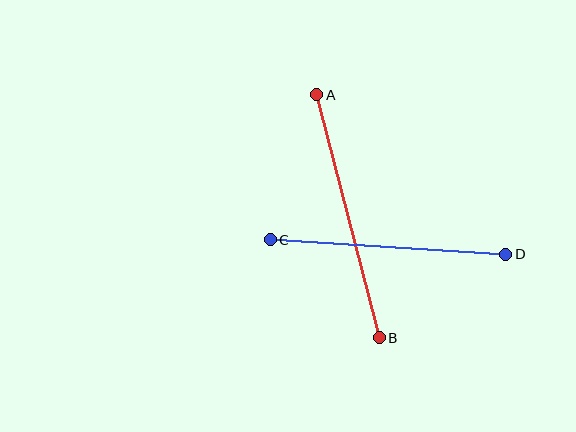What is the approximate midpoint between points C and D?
The midpoint is at approximately (388, 247) pixels.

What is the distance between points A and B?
The distance is approximately 251 pixels.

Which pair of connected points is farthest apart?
Points A and B are farthest apart.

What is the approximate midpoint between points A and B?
The midpoint is at approximately (348, 216) pixels.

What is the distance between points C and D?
The distance is approximately 236 pixels.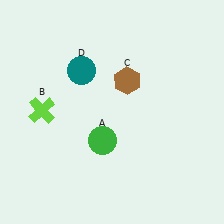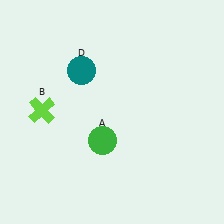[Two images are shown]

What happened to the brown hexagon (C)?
The brown hexagon (C) was removed in Image 2. It was in the top-right area of Image 1.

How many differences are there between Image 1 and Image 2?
There is 1 difference between the two images.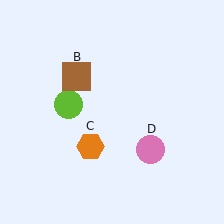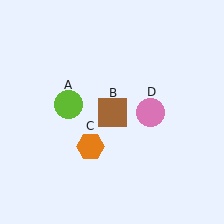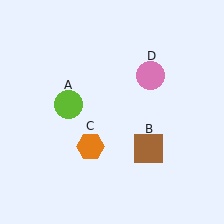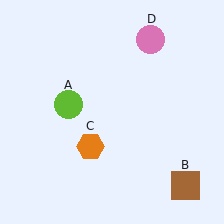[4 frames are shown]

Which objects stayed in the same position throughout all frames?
Lime circle (object A) and orange hexagon (object C) remained stationary.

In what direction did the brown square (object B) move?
The brown square (object B) moved down and to the right.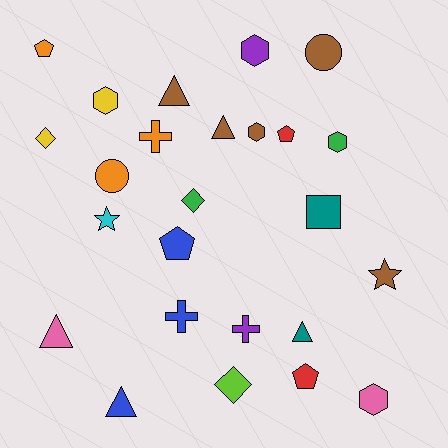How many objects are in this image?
There are 25 objects.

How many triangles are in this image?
There are 5 triangles.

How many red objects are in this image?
There are 2 red objects.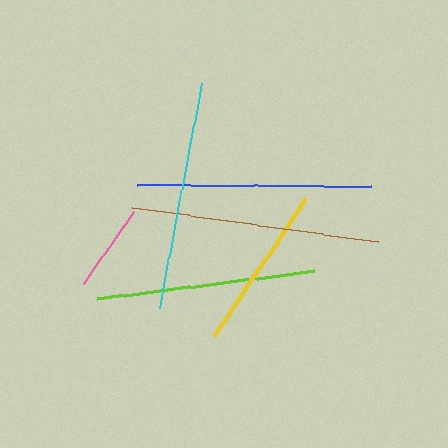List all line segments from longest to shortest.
From longest to shortest: brown, blue, cyan, lime, yellow, pink.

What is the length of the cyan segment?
The cyan segment is approximately 230 pixels long.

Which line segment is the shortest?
The pink line is the shortest at approximately 88 pixels.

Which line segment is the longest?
The brown line is the longest at approximately 248 pixels.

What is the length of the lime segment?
The lime segment is approximately 220 pixels long.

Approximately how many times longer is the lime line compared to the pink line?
The lime line is approximately 2.5 times the length of the pink line.